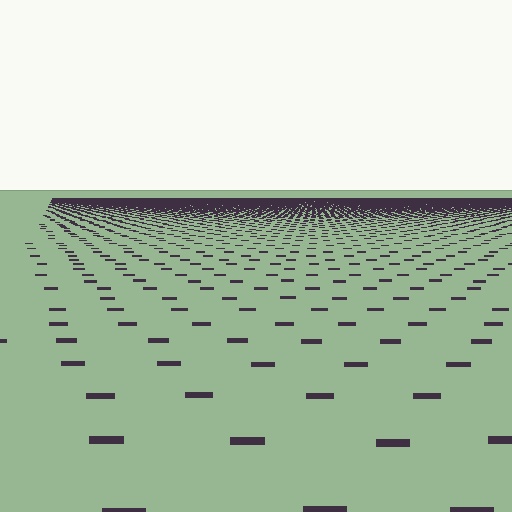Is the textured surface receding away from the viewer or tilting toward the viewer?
The surface is receding away from the viewer. Texture elements get smaller and denser toward the top.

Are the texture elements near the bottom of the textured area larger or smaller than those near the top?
Larger. Near the bottom, elements are closer to the viewer and appear at a bigger on-screen size.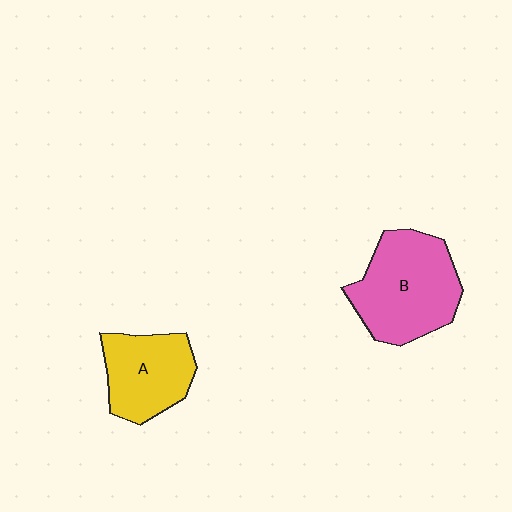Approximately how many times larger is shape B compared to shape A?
Approximately 1.4 times.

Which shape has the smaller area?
Shape A (yellow).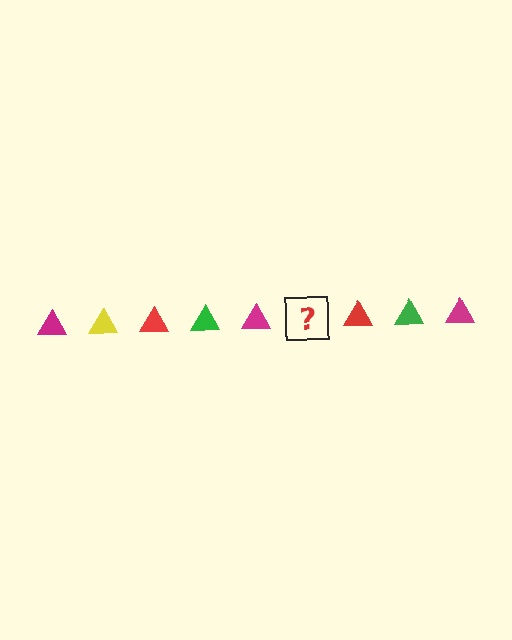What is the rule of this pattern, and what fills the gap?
The rule is that the pattern cycles through magenta, yellow, red, green triangles. The gap should be filled with a yellow triangle.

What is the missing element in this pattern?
The missing element is a yellow triangle.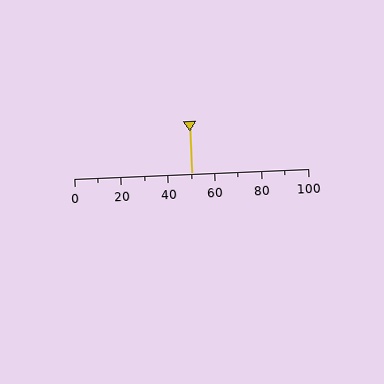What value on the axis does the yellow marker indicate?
The marker indicates approximately 50.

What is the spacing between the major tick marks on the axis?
The major ticks are spaced 20 apart.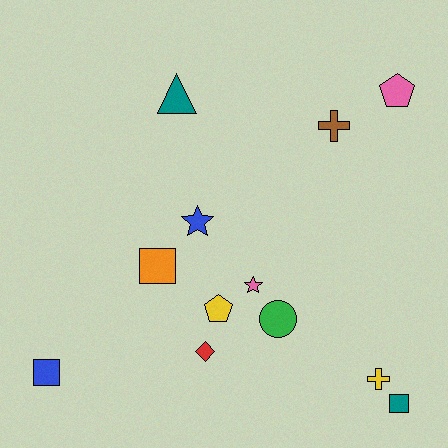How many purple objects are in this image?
There are no purple objects.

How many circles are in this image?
There is 1 circle.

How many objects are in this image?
There are 12 objects.